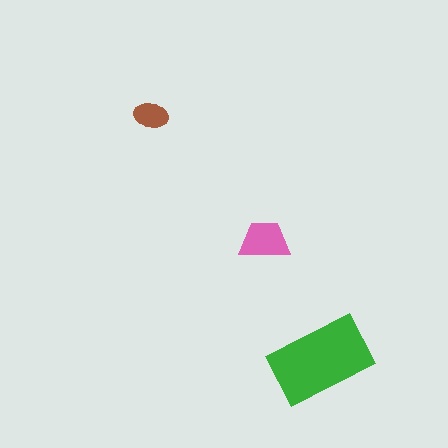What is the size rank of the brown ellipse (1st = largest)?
3rd.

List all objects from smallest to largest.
The brown ellipse, the pink trapezoid, the green rectangle.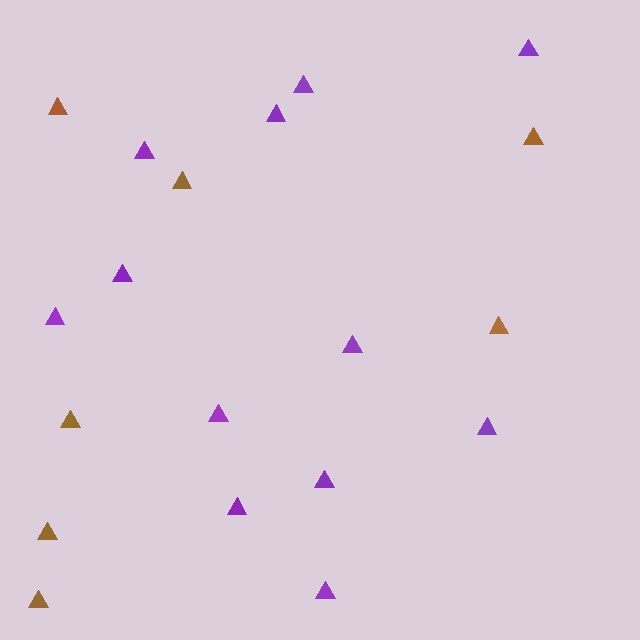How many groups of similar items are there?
There are 2 groups: one group of brown triangles (7) and one group of purple triangles (12).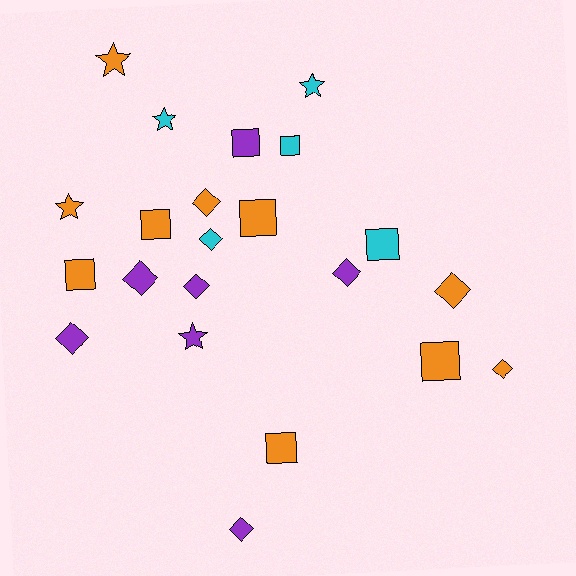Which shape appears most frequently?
Diamond, with 9 objects.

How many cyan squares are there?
There are 2 cyan squares.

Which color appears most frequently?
Orange, with 10 objects.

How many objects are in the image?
There are 22 objects.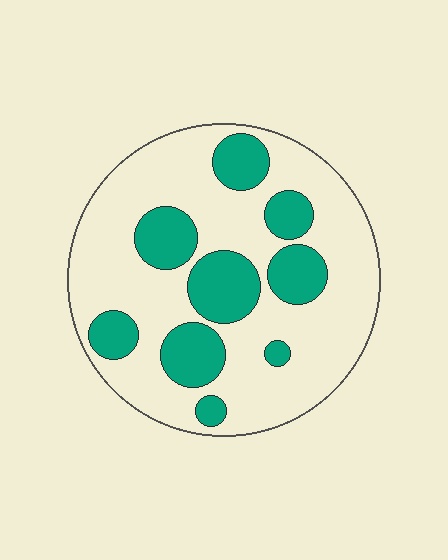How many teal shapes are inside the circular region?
9.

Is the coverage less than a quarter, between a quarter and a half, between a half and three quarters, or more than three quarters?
Between a quarter and a half.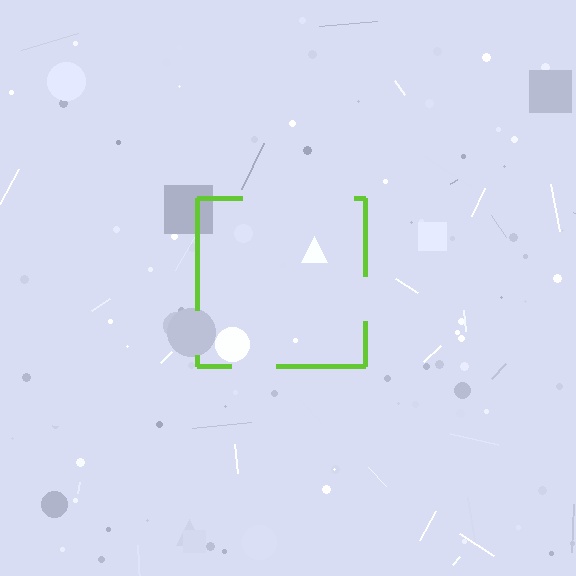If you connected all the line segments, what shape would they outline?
They would outline a square.